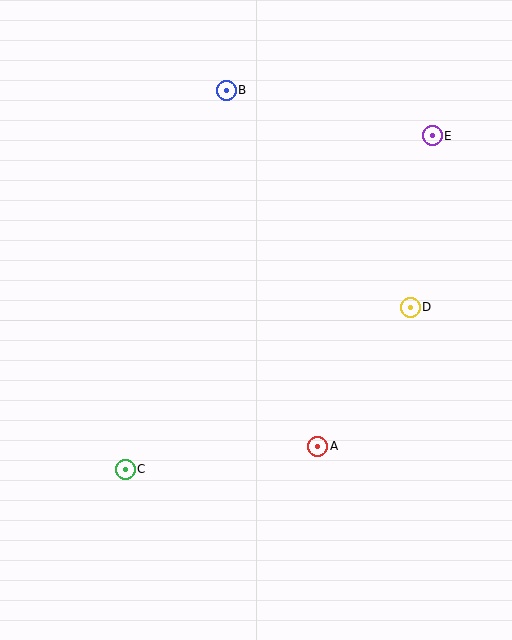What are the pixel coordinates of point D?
Point D is at (410, 307).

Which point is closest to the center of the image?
Point A at (318, 446) is closest to the center.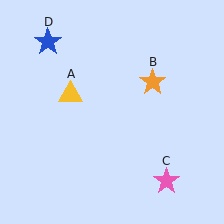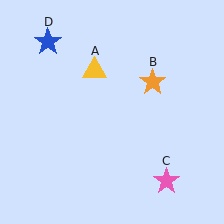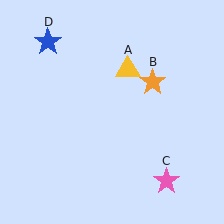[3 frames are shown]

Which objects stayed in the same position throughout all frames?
Orange star (object B) and pink star (object C) and blue star (object D) remained stationary.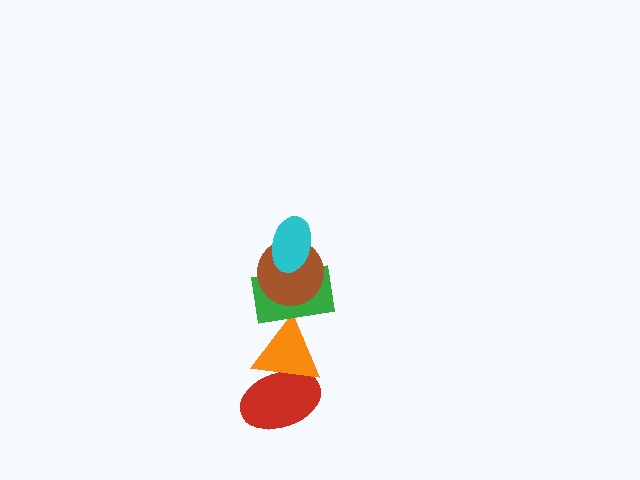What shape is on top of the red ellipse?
The orange triangle is on top of the red ellipse.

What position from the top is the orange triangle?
The orange triangle is 4th from the top.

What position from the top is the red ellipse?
The red ellipse is 5th from the top.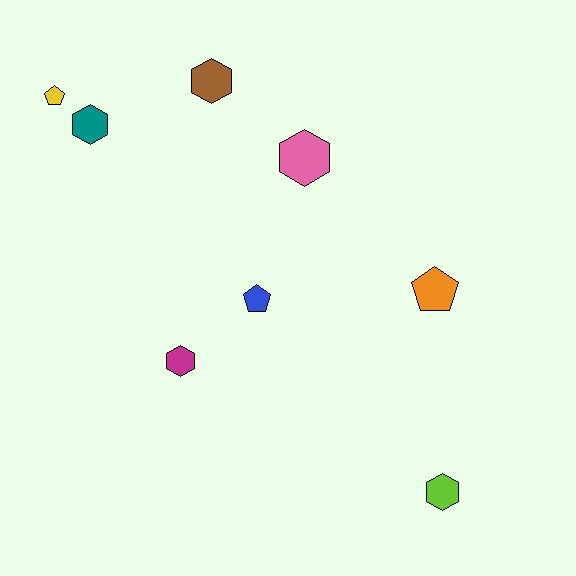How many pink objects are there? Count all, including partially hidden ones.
There is 1 pink object.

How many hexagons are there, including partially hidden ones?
There are 5 hexagons.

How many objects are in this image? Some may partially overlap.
There are 8 objects.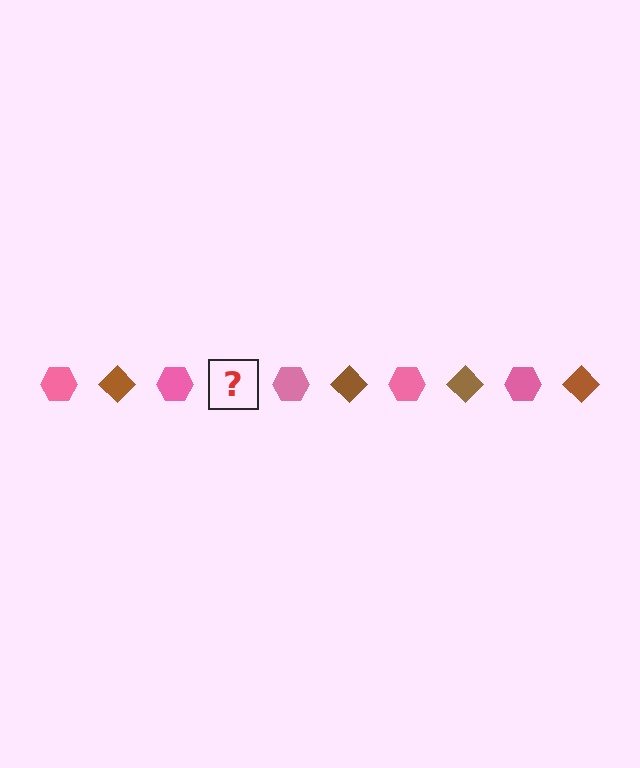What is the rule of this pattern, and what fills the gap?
The rule is that the pattern alternates between pink hexagon and brown diamond. The gap should be filled with a brown diamond.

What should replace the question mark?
The question mark should be replaced with a brown diamond.